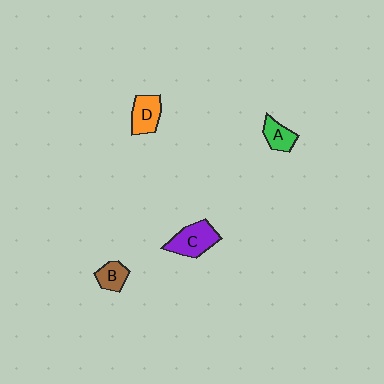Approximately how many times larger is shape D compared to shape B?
Approximately 1.4 times.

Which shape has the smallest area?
Shape B (brown).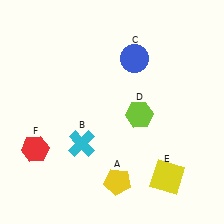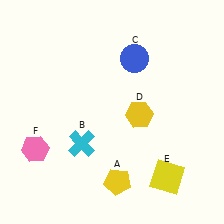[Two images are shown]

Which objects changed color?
D changed from lime to yellow. F changed from red to pink.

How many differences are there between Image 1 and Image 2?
There are 2 differences between the two images.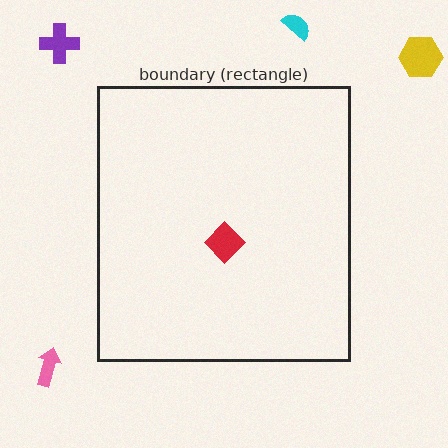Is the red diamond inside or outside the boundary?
Inside.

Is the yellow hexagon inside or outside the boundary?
Outside.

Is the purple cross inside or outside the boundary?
Outside.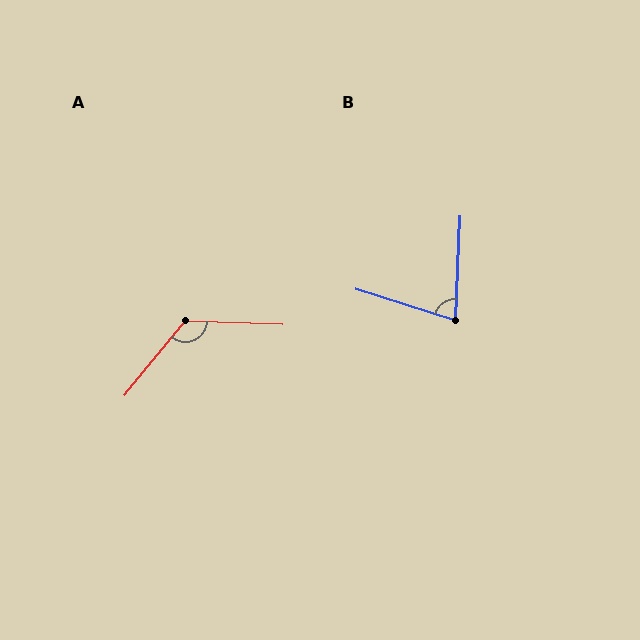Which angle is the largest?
A, at approximately 127 degrees.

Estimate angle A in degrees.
Approximately 127 degrees.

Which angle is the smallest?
B, at approximately 75 degrees.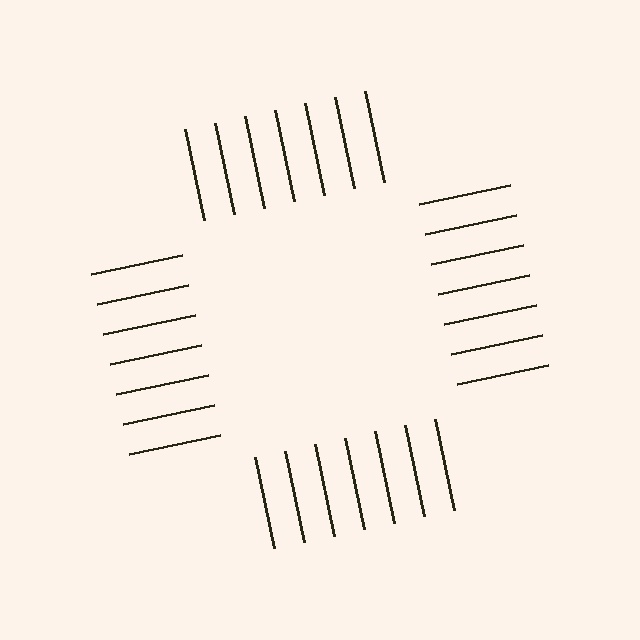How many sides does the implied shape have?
4 sides — the line-ends trace a square.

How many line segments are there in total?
28 — 7 along each of the 4 edges.